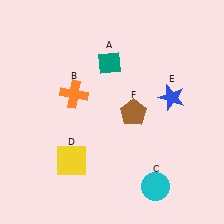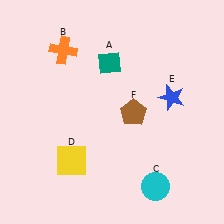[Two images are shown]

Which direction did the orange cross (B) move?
The orange cross (B) moved up.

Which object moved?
The orange cross (B) moved up.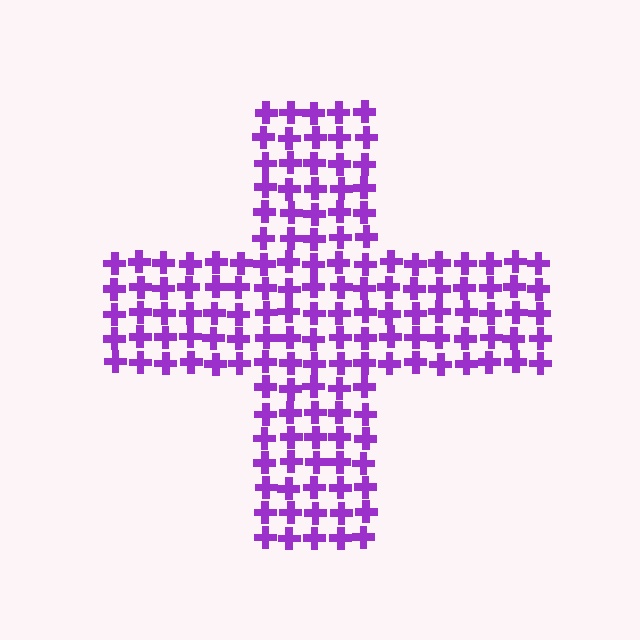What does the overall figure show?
The overall figure shows a cross.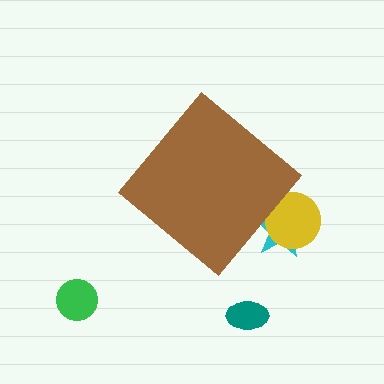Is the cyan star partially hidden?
Yes, the cyan star is partially hidden behind the brown diamond.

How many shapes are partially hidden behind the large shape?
2 shapes are partially hidden.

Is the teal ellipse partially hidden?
No, the teal ellipse is fully visible.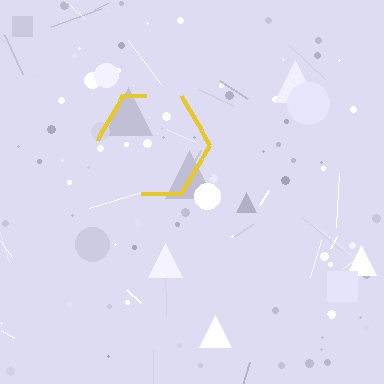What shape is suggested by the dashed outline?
The dashed outline suggests a hexagon.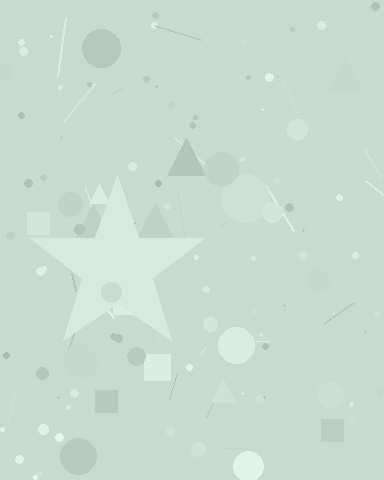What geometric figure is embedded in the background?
A star is embedded in the background.